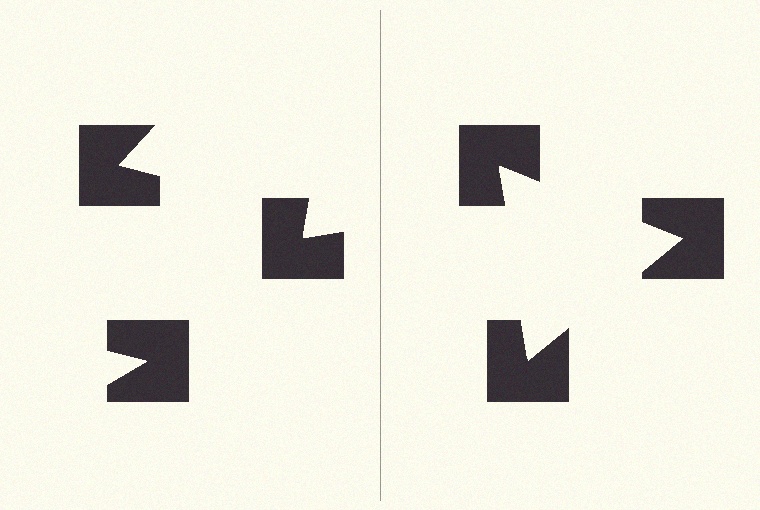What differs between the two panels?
The notched squares are positioned identically on both sides; only the wedge orientations differ. On the right they align to a triangle; on the left they are misaligned.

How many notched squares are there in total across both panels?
6 — 3 on each side.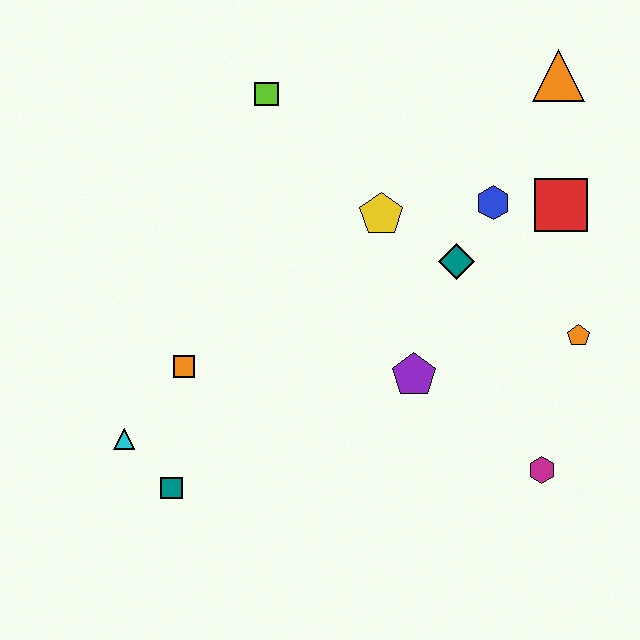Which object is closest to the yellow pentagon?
The teal diamond is closest to the yellow pentagon.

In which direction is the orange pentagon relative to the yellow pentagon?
The orange pentagon is to the right of the yellow pentagon.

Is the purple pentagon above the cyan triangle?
Yes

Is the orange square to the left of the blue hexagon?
Yes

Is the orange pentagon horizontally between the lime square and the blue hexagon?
No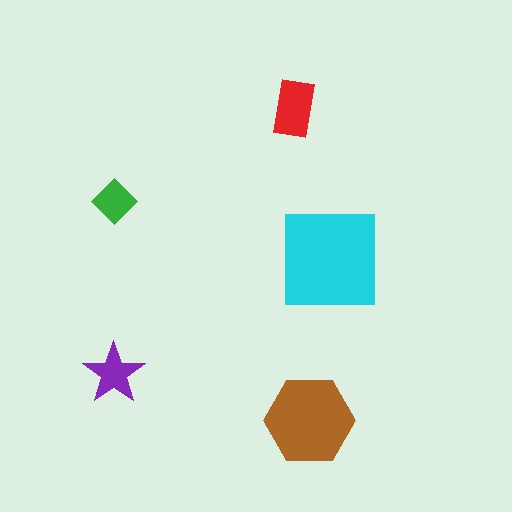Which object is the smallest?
The green diamond.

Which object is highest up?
The red rectangle is topmost.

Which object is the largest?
The cyan square.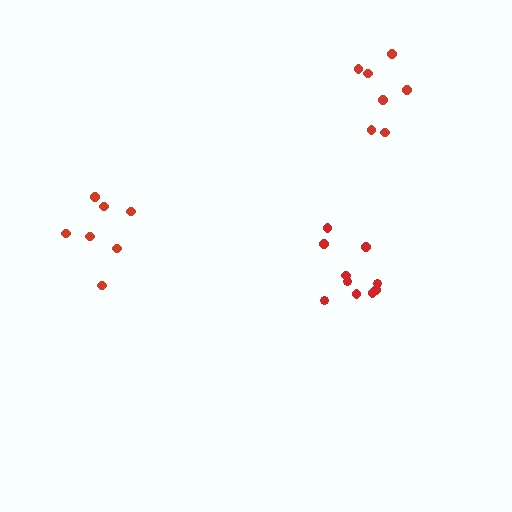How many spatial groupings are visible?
There are 3 spatial groupings.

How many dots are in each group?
Group 1: 7 dots, Group 2: 7 dots, Group 3: 10 dots (24 total).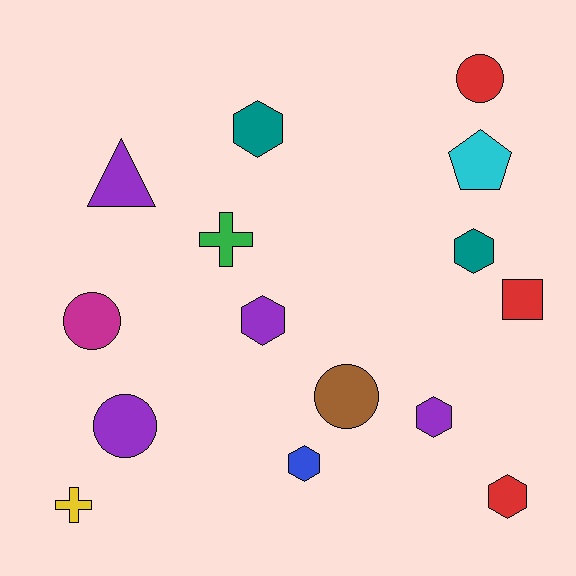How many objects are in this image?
There are 15 objects.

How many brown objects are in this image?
There is 1 brown object.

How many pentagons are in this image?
There is 1 pentagon.